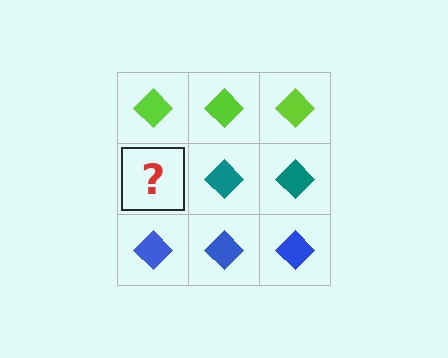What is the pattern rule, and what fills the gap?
The rule is that each row has a consistent color. The gap should be filled with a teal diamond.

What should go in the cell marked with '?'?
The missing cell should contain a teal diamond.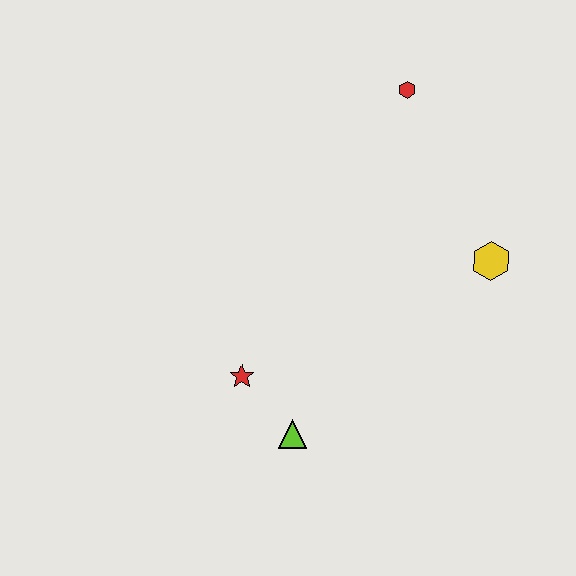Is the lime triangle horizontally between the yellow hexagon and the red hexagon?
No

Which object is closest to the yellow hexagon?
The red hexagon is closest to the yellow hexagon.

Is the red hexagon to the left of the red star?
No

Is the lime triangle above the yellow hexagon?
No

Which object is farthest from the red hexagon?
The lime triangle is farthest from the red hexagon.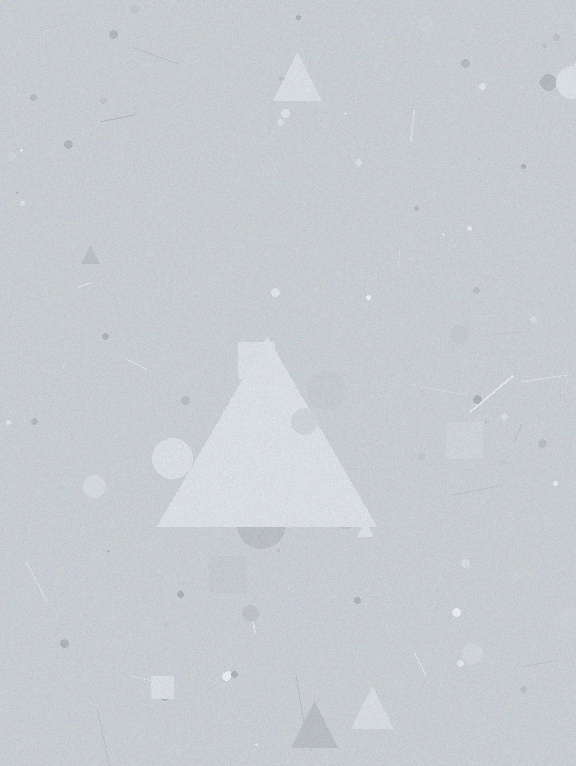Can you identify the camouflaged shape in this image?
The camouflaged shape is a triangle.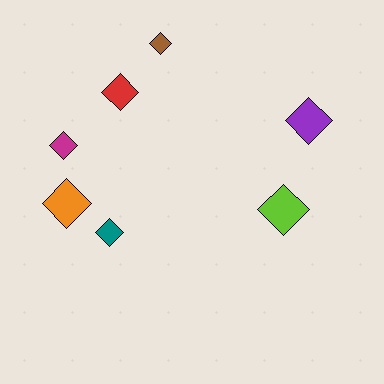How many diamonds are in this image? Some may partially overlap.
There are 7 diamonds.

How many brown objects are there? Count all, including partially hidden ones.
There is 1 brown object.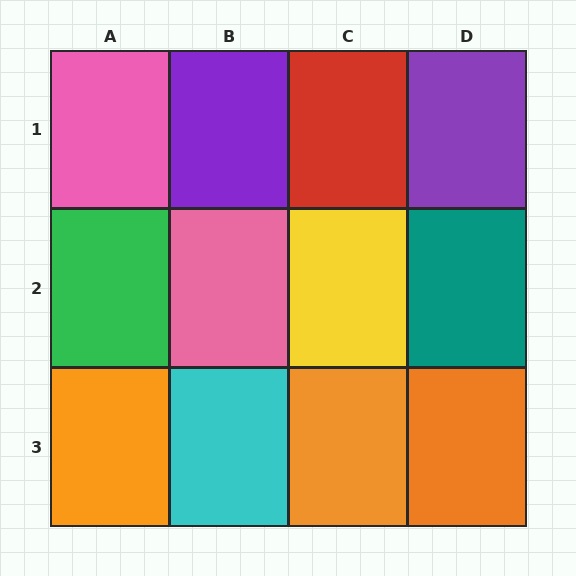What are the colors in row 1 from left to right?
Pink, purple, red, purple.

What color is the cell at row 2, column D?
Teal.